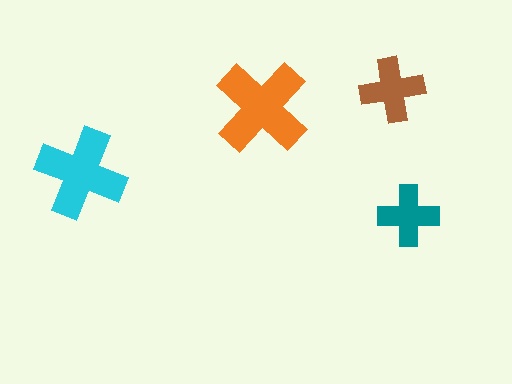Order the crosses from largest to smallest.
the orange one, the cyan one, the brown one, the teal one.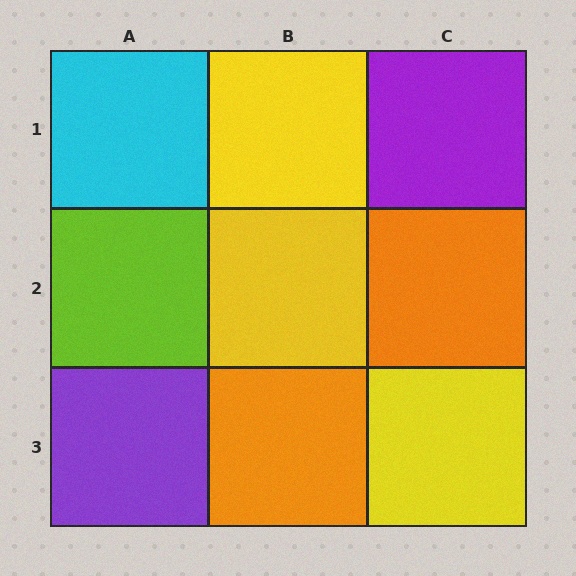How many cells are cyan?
1 cell is cyan.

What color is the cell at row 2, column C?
Orange.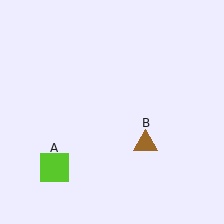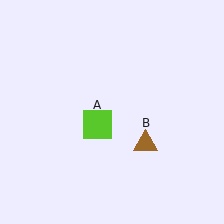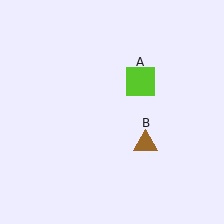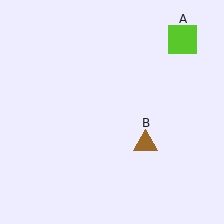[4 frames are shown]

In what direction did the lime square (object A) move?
The lime square (object A) moved up and to the right.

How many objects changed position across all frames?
1 object changed position: lime square (object A).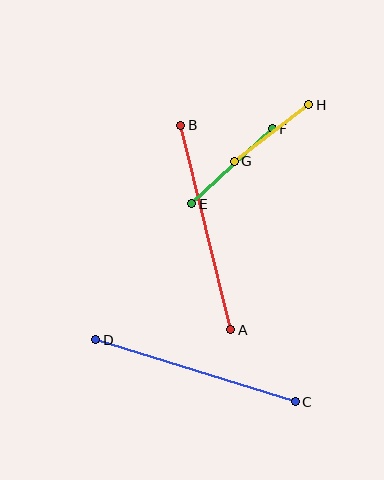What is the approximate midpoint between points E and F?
The midpoint is at approximately (232, 166) pixels.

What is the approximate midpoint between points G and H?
The midpoint is at approximately (272, 133) pixels.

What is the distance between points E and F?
The distance is approximately 110 pixels.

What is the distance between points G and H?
The distance is approximately 93 pixels.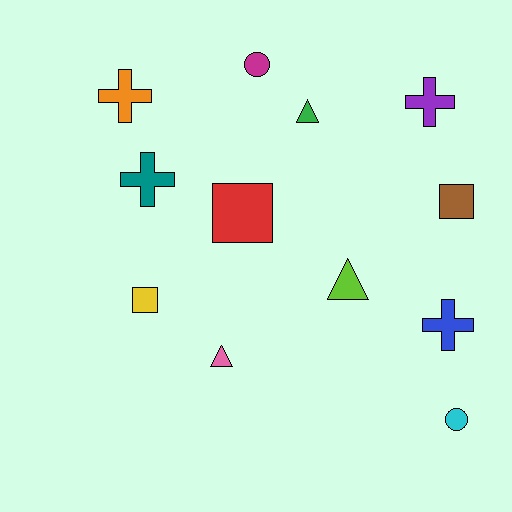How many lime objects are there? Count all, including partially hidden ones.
There is 1 lime object.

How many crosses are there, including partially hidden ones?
There are 4 crosses.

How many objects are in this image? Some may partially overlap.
There are 12 objects.